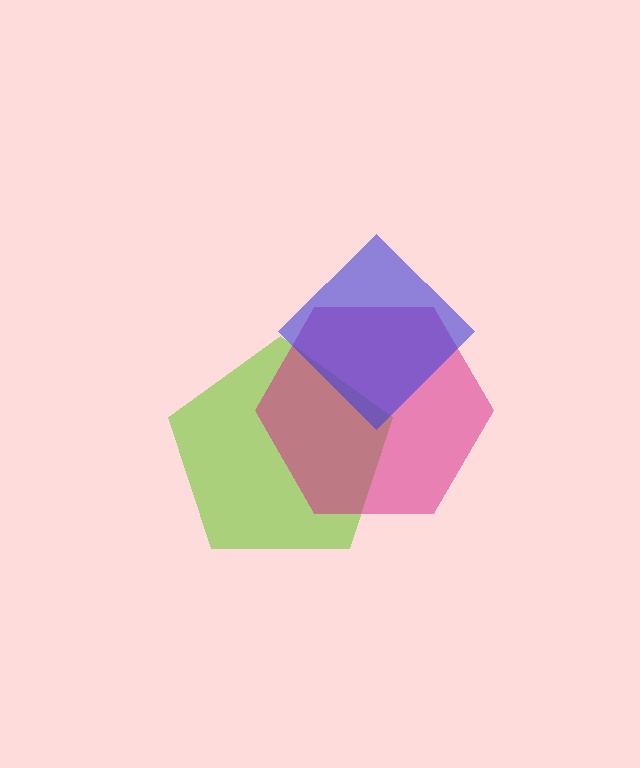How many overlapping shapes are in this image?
There are 3 overlapping shapes in the image.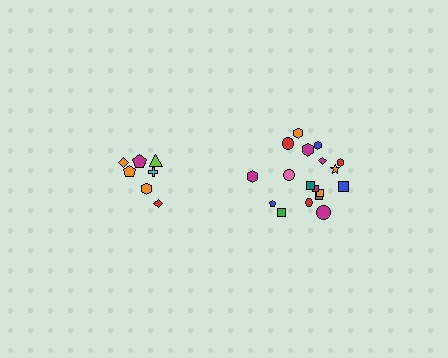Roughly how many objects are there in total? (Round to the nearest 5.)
Roughly 25 objects in total.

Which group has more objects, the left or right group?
The right group.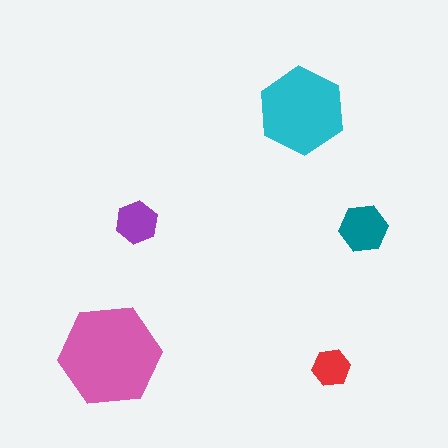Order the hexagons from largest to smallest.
the pink one, the cyan one, the teal one, the purple one, the red one.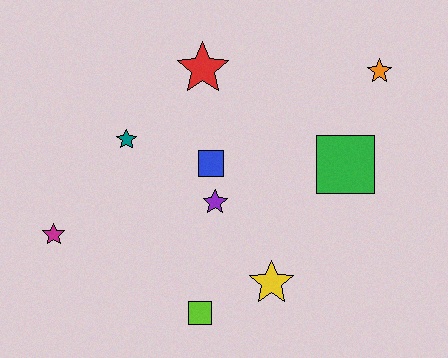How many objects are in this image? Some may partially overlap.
There are 9 objects.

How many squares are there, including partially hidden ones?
There are 3 squares.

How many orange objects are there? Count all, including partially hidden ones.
There is 1 orange object.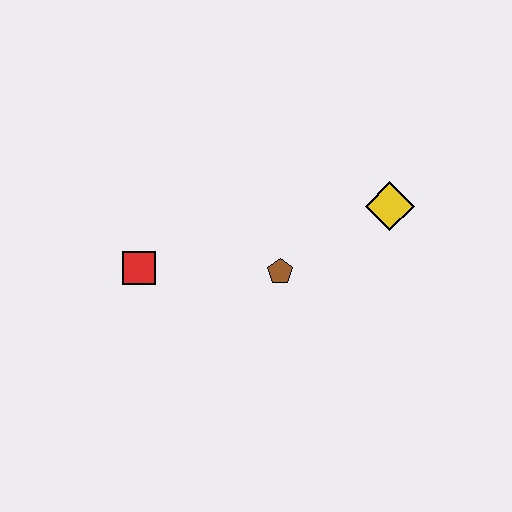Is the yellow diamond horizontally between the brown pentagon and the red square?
No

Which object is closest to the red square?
The brown pentagon is closest to the red square.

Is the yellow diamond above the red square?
Yes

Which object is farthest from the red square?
The yellow diamond is farthest from the red square.